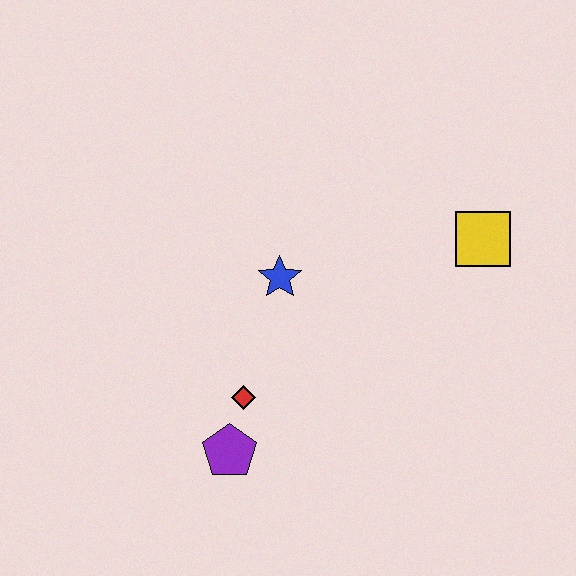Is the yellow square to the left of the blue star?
No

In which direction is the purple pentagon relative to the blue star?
The purple pentagon is below the blue star.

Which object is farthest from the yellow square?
The purple pentagon is farthest from the yellow square.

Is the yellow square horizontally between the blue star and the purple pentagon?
No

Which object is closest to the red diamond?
The purple pentagon is closest to the red diamond.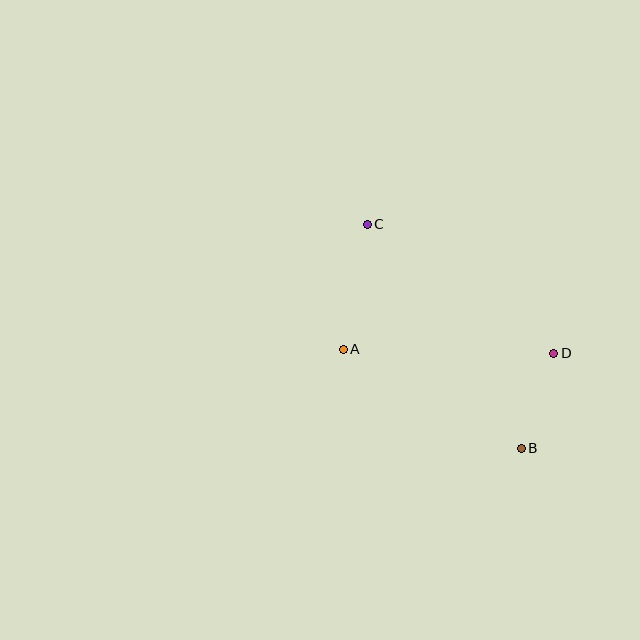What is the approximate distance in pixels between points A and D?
The distance between A and D is approximately 211 pixels.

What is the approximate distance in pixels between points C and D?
The distance between C and D is approximately 227 pixels.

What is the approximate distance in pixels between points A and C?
The distance between A and C is approximately 127 pixels.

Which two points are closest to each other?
Points B and D are closest to each other.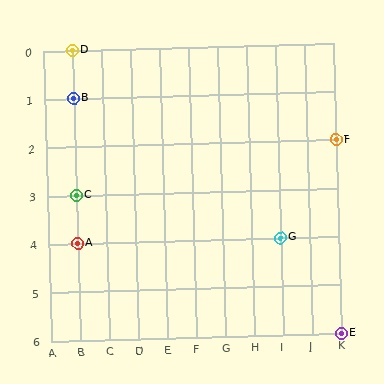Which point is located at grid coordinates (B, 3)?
Point C is at (B, 3).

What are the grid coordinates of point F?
Point F is at grid coordinates (K, 2).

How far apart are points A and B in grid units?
Points A and B are 3 rows apart.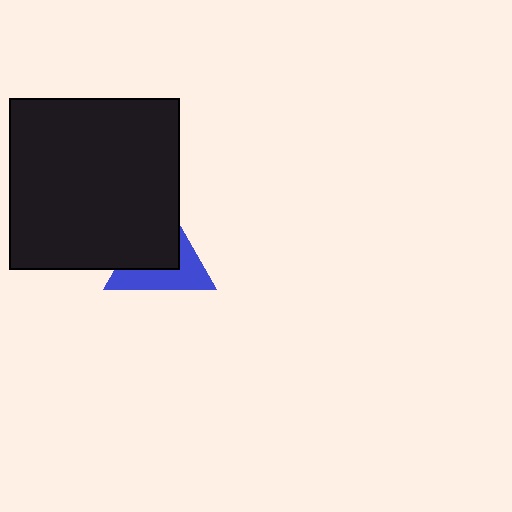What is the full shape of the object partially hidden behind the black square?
The partially hidden object is a blue triangle.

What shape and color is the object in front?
The object in front is a black square.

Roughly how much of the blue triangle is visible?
About half of it is visible (roughly 47%).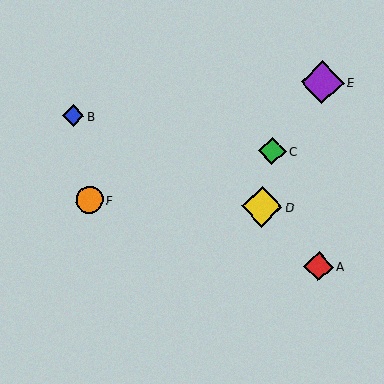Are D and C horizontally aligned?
No, D is at y≈207 and C is at y≈151.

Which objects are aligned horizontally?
Objects D, F are aligned horizontally.